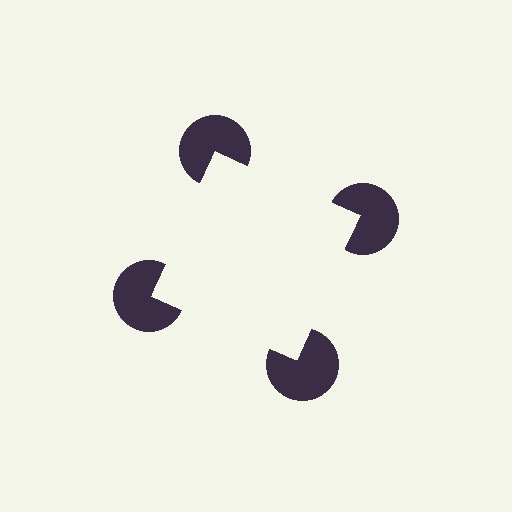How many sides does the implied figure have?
4 sides.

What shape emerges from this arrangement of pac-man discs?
An illusory square — its edges are inferred from the aligned wedge cuts in the pac-man discs, not physically drawn.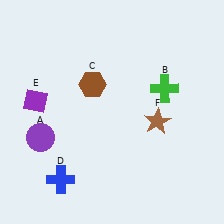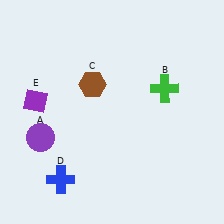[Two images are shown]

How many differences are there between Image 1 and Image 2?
There is 1 difference between the two images.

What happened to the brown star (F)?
The brown star (F) was removed in Image 2. It was in the bottom-right area of Image 1.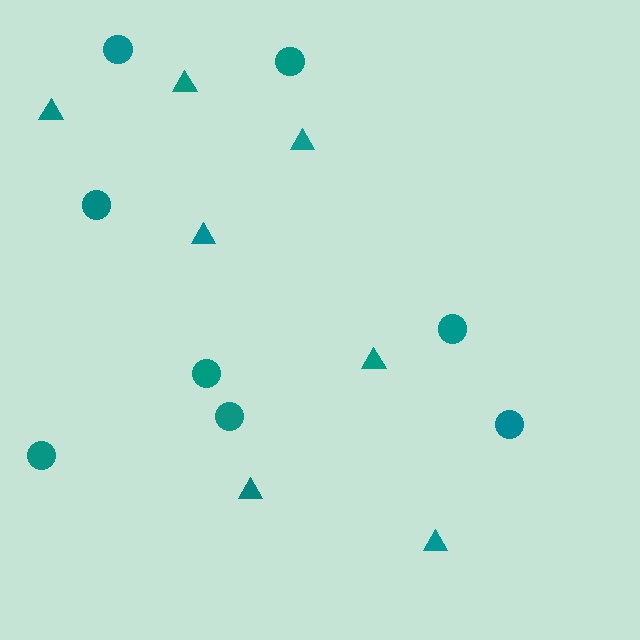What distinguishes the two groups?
There are 2 groups: one group of triangles (7) and one group of circles (8).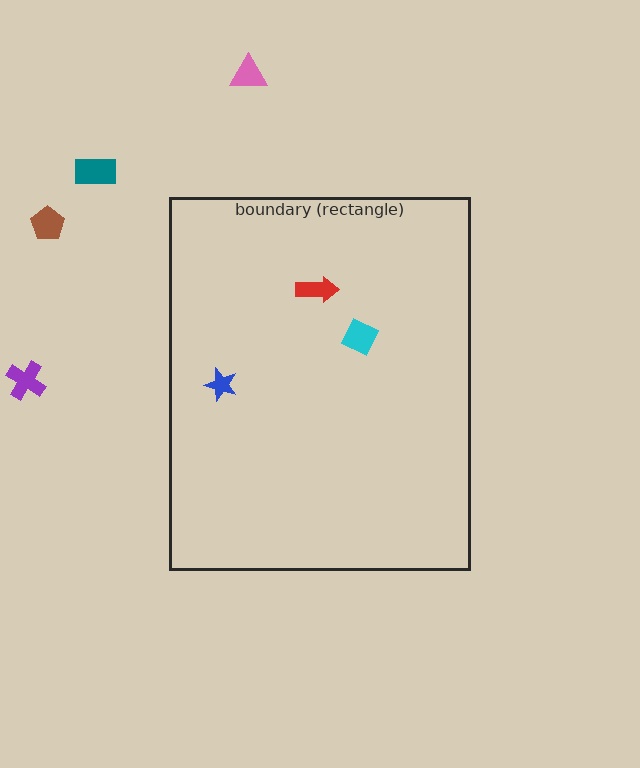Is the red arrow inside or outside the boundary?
Inside.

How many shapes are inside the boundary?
3 inside, 4 outside.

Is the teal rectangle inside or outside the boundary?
Outside.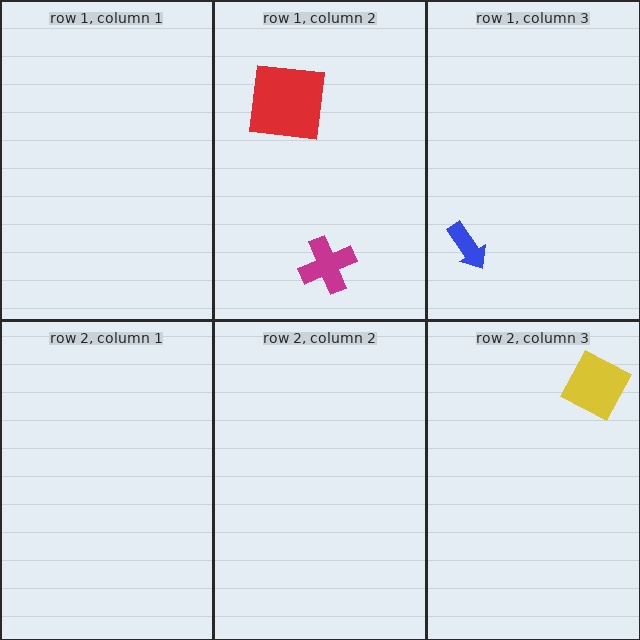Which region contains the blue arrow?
The row 1, column 3 region.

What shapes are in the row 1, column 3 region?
The blue arrow.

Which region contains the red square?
The row 1, column 2 region.